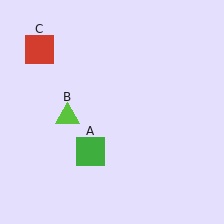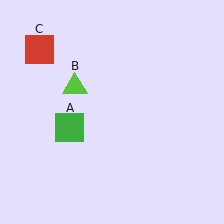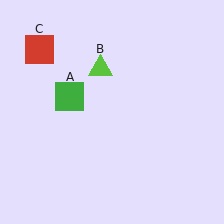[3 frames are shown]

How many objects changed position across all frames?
2 objects changed position: green square (object A), lime triangle (object B).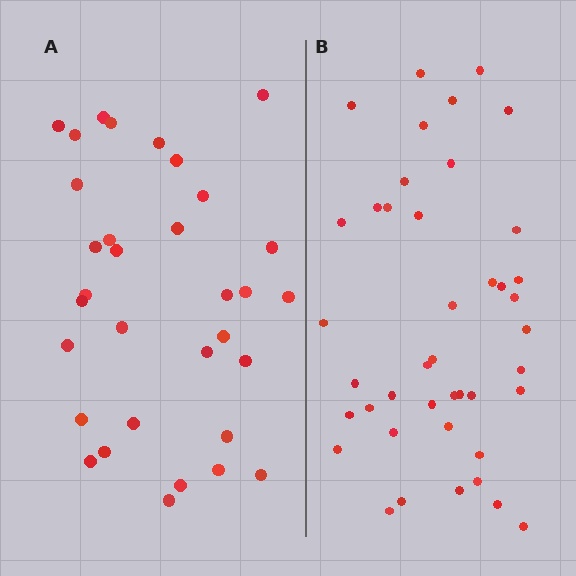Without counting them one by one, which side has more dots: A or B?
Region B (the right region) has more dots.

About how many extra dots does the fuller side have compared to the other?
Region B has roughly 8 or so more dots than region A.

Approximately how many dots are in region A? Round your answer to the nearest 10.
About 30 dots. (The exact count is 33, which rounds to 30.)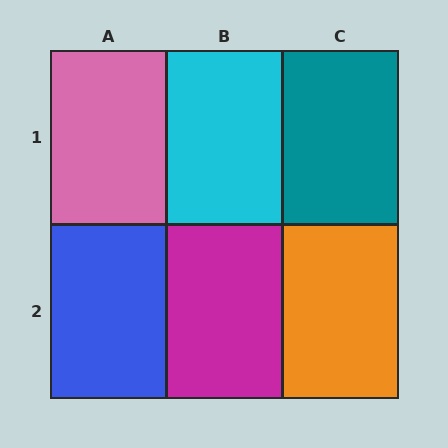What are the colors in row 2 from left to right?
Blue, magenta, orange.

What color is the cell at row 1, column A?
Pink.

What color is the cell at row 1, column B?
Cyan.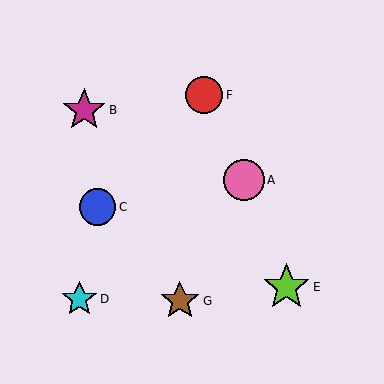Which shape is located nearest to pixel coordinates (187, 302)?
The brown star (labeled G) at (180, 301) is nearest to that location.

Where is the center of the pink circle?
The center of the pink circle is at (244, 180).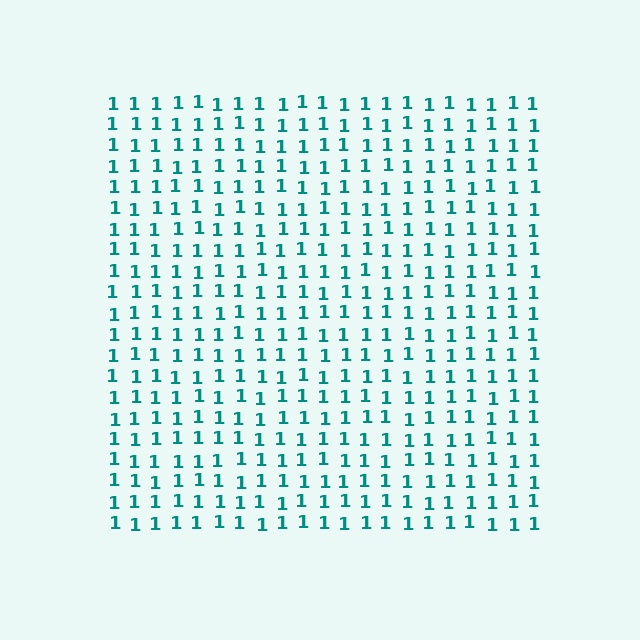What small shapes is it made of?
It is made of small digit 1's.